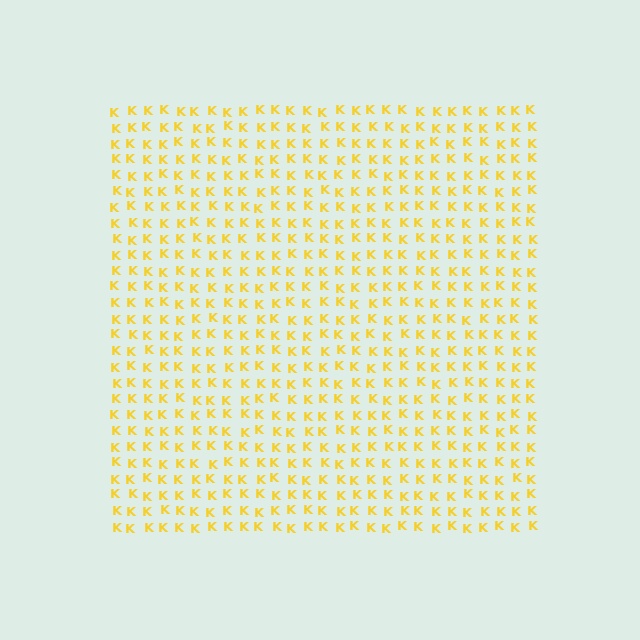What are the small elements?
The small elements are letter K's.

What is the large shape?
The large shape is a square.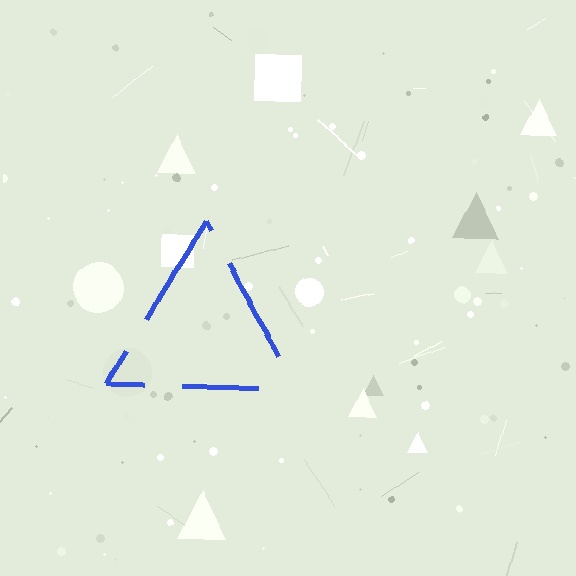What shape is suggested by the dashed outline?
The dashed outline suggests a triangle.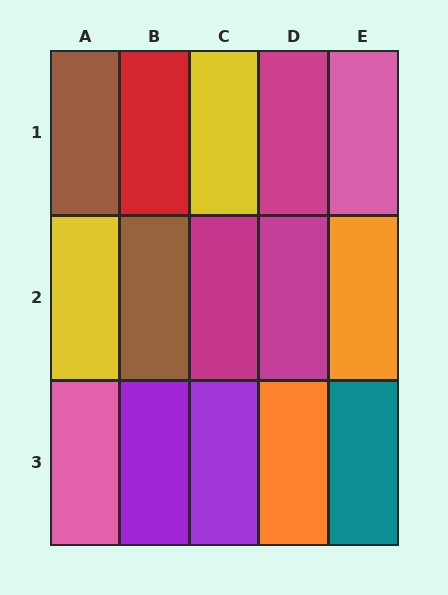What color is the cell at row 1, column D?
Magenta.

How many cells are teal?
1 cell is teal.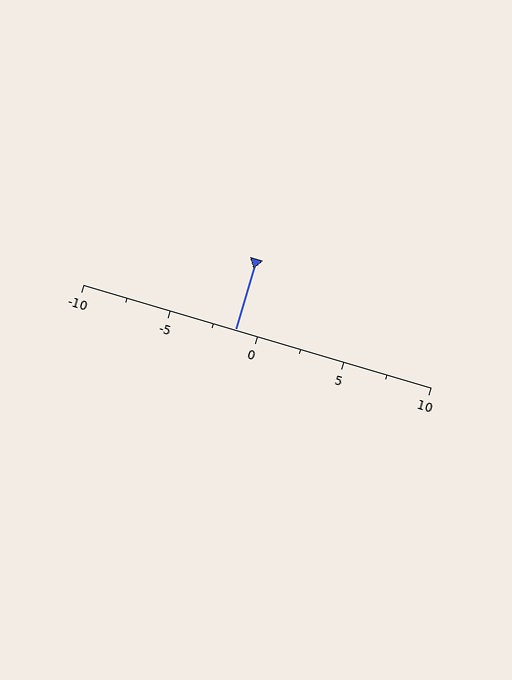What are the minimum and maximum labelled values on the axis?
The axis runs from -10 to 10.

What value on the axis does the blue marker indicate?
The marker indicates approximately -1.2.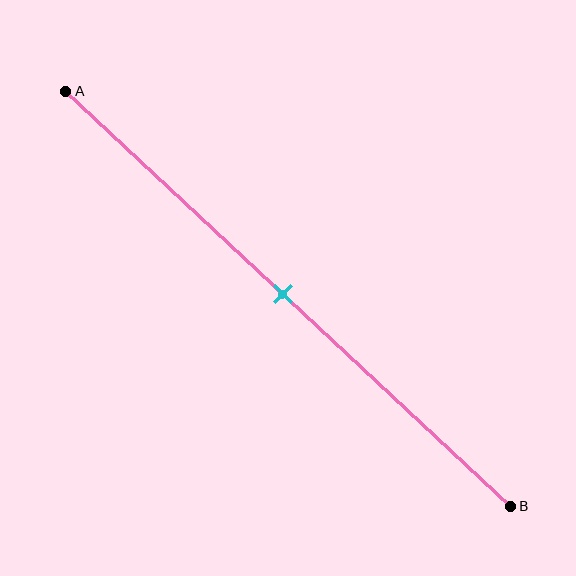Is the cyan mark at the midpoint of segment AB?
Yes, the mark is approximately at the midpoint.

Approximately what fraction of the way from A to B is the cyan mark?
The cyan mark is approximately 50% of the way from A to B.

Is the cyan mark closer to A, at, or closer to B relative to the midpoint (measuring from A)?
The cyan mark is approximately at the midpoint of segment AB.